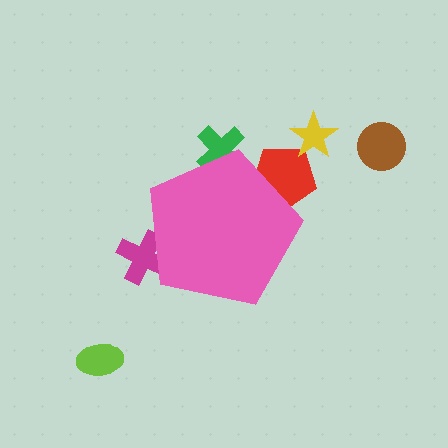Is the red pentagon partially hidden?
Yes, the red pentagon is partially hidden behind the pink pentagon.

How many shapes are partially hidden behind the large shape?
3 shapes are partially hidden.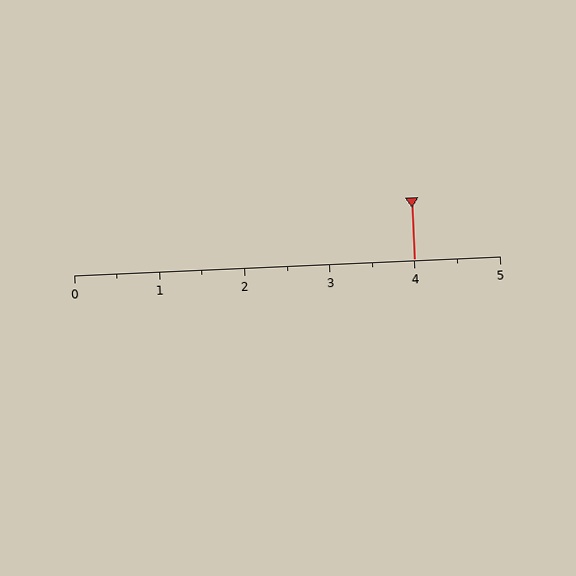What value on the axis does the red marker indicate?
The marker indicates approximately 4.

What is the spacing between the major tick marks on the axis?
The major ticks are spaced 1 apart.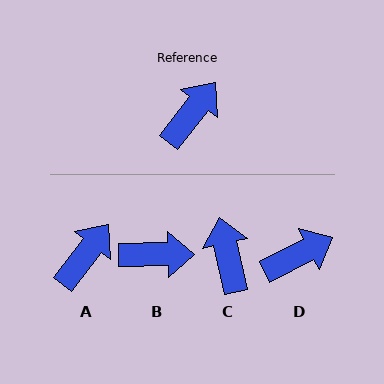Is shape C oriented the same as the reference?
No, it is off by about 50 degrees.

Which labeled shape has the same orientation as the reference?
A.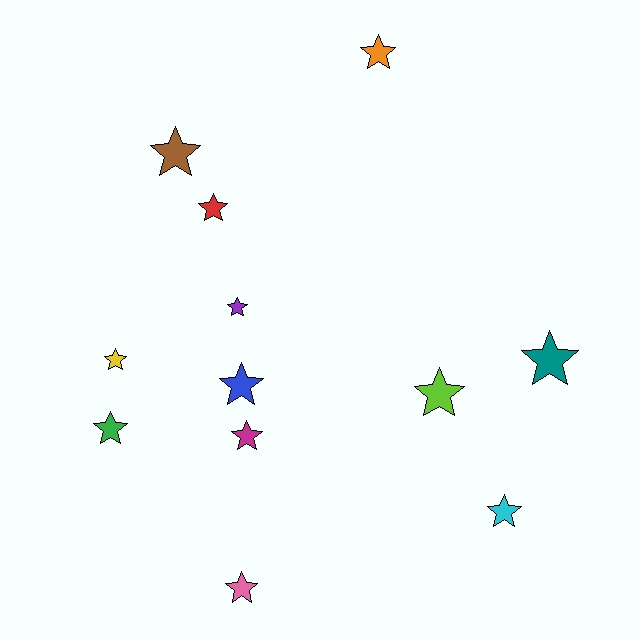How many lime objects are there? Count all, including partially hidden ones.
There is 1 lime object.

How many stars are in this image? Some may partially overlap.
There are 12 stars.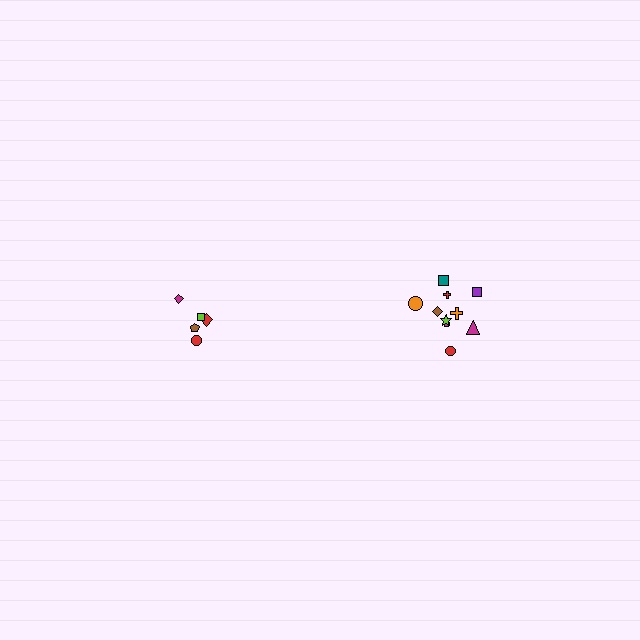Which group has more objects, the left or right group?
The right group.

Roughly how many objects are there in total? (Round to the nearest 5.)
Roughly 15 objects in total.